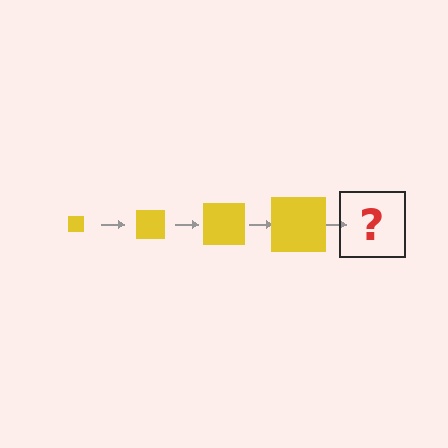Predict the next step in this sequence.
The next step is a yellow square, larger than the previous one.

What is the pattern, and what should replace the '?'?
The pattern is that the square gets progressively larger each step. The '?' should be a yellow square, larger than the previous one.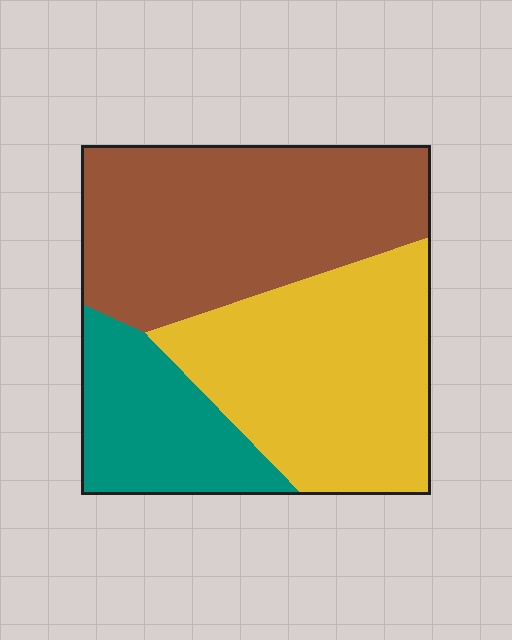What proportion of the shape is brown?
Brown takes up about two fifths (2/5) of the shape.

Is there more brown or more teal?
Brown.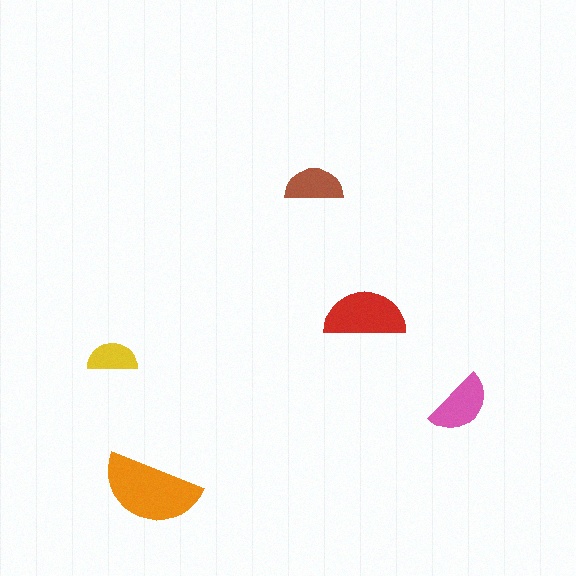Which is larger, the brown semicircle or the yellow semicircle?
The brown one.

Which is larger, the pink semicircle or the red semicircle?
The red one.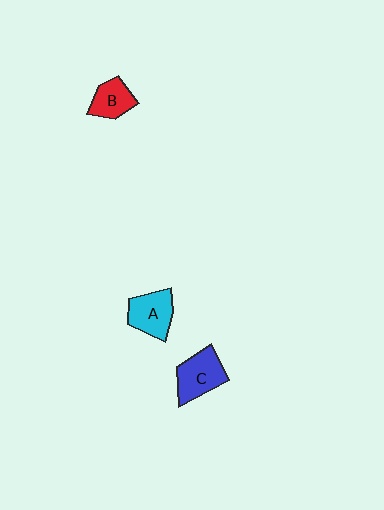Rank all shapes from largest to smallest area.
From largest to smallest: C (blue), A (cyan), B (red).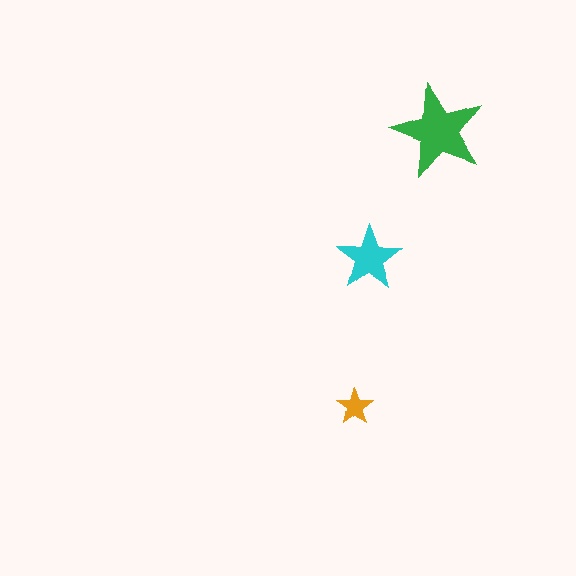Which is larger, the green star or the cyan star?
The green one.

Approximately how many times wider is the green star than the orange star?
About 2.5 times wider.